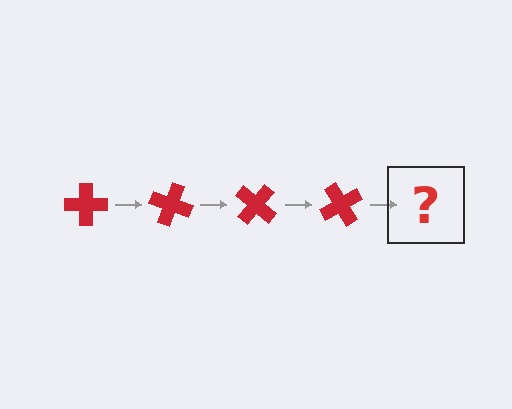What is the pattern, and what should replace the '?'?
The pattern is that the cross rotates 20 degrees each step. The '?' should be a red cross rotated 80 degrees.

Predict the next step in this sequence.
The next step is a red cross rotated 80 degrees.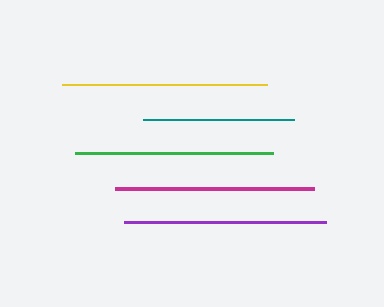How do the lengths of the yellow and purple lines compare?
The yellow and purple lines are approximately the same length.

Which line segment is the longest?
The yellow line is the longest at approximately 205 pixels.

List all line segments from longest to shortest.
From longest to shortest: yellow, purple, magenta, green, teal.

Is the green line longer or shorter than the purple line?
The purple line is longer than the green line.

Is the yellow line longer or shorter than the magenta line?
The yellow line is longer than the magenta line.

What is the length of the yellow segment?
The yellow segment is approximately 205 pixels long.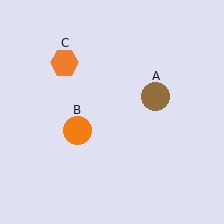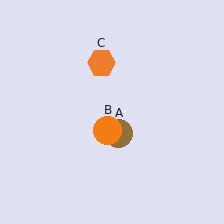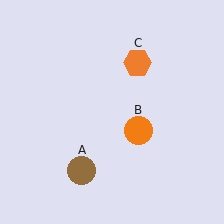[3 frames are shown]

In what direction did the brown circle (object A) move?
The brown circle (object A) moved down and to the left.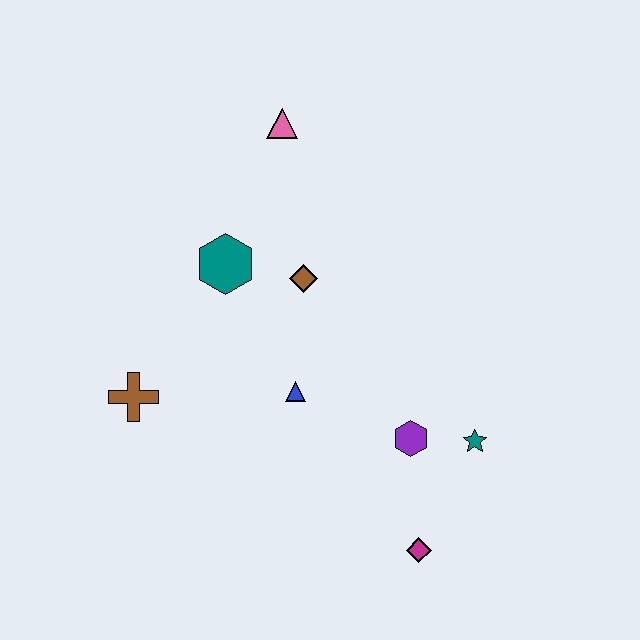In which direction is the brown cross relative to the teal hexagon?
The brown cross is below the teal hexagon.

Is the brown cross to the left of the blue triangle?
Yes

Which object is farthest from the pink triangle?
The magenta diamond is farthest from the pink triangle.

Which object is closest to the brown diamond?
The teal hexagon is closest to the brown diamond.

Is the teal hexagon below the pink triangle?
Yes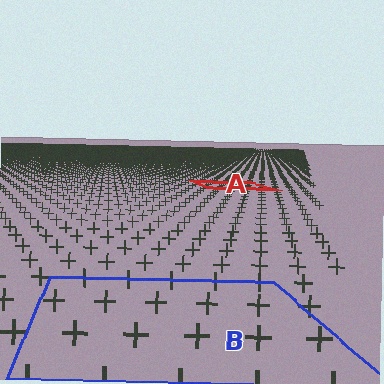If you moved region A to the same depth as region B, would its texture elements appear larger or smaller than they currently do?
They would appear larger. At a closer depth, the same texture elements are projected at a bigger on-screen size.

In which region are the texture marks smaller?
The texture marks are smaller in region A, because it is farther away.